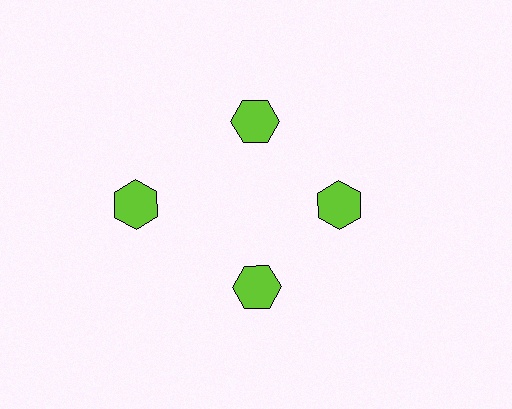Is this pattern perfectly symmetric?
No. The 4 lime hexagons are arranged in a ring, but one element near the 9 o'clock position is pushed outward from the center, breaking the 4-fold rotational symmetry.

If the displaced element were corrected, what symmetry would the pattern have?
It would have 4-fold rotational symmetry — the pattern would map onto itself every 90 degrees.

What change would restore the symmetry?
The symmetry would be restored by moving it inward, back onto the ring so that all 4 hexagons sit at equal angles and equal distance from the center.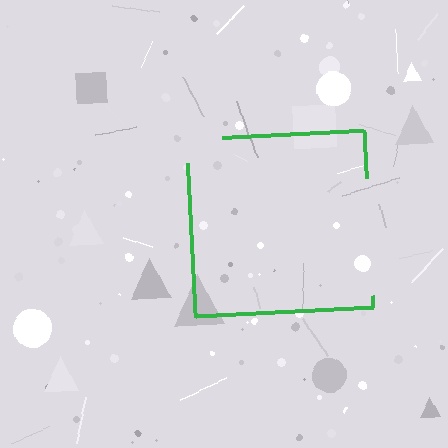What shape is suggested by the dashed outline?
The dashed outline suggests a square.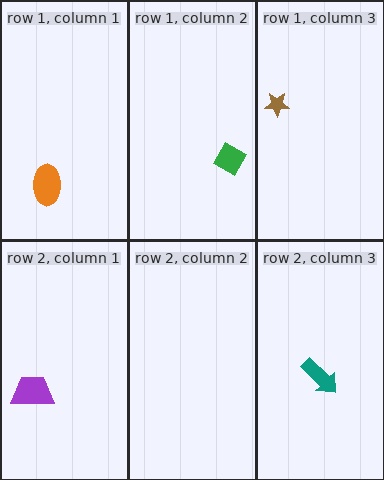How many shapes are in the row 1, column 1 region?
1.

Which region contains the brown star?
The row 1, column 3 region.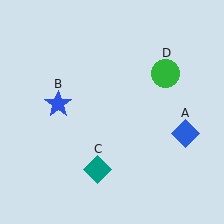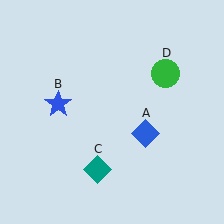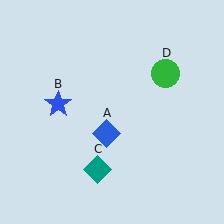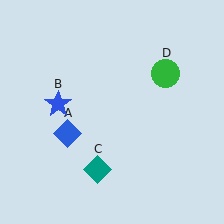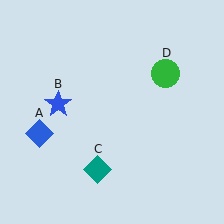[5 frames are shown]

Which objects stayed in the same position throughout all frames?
Blue star (object B) and teal diamond (object C) and green circle (object D) remained stationary.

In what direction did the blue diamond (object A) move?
The blue diamond (object A) moved left.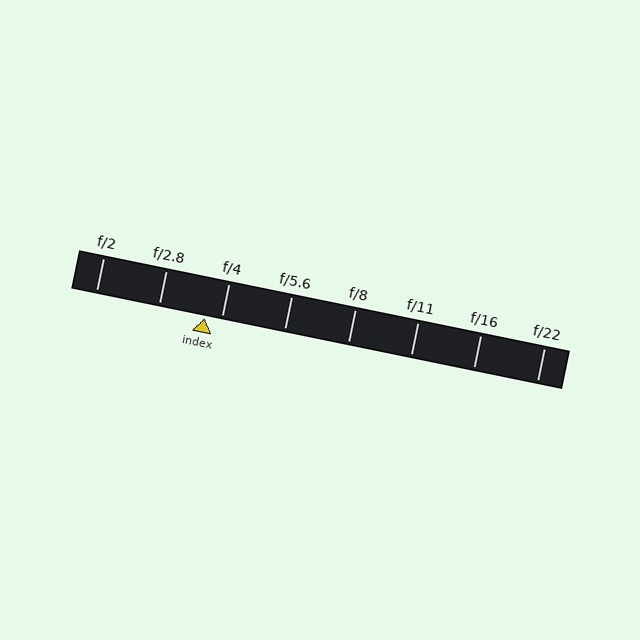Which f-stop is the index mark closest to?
The index mark is closest to f/4.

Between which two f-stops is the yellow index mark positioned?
The index mark is between f/2.8 and f/4.